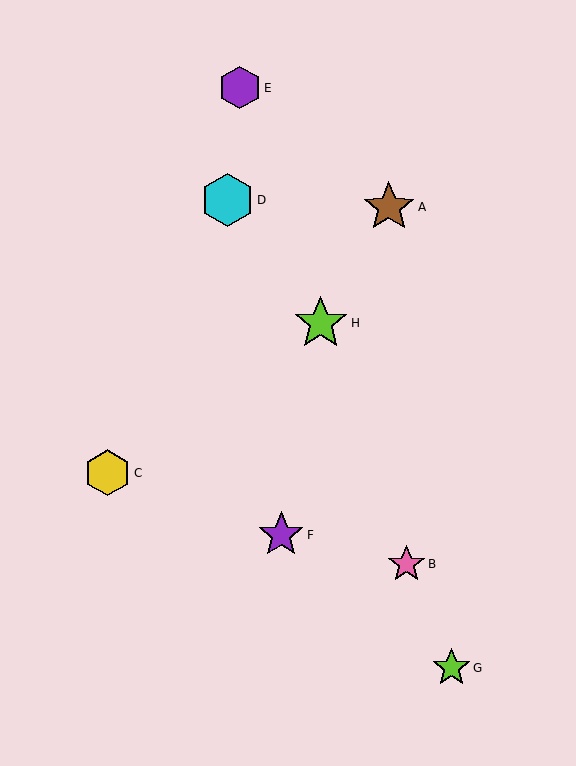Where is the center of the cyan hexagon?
The center of the cyan hexagon is at (227, 200).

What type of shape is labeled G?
Shape G is a lime star.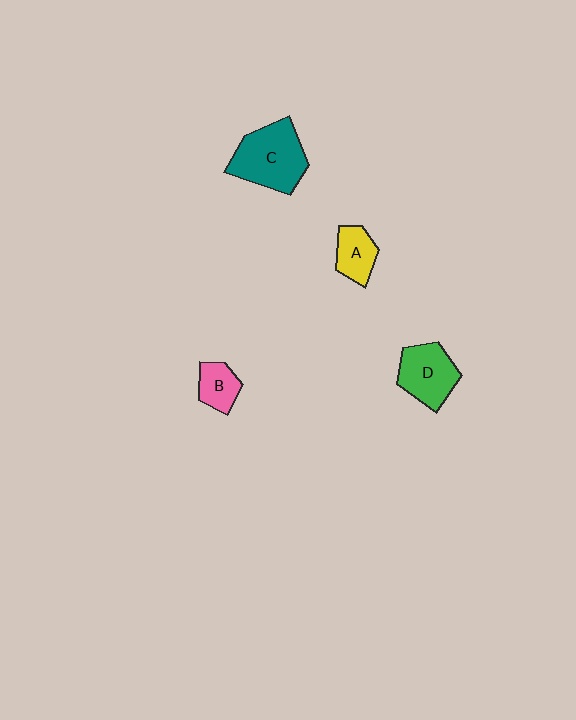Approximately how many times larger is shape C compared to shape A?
Approximately 2.1 times.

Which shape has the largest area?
Shape C (teal).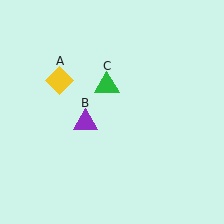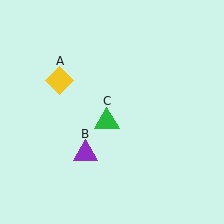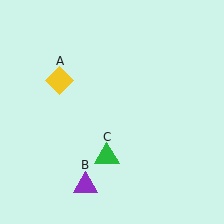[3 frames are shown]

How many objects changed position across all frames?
2 objects changed position: purple triangle (object B), green triangle (object C).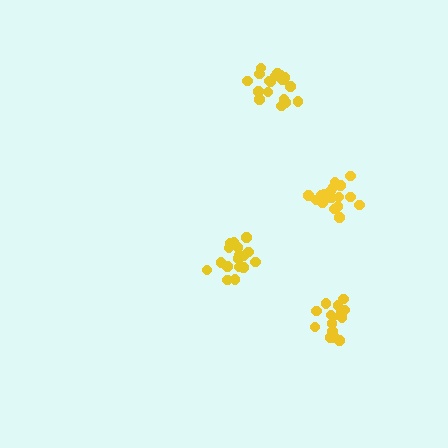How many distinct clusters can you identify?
There are 4 distinct clusters.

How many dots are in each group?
Group 1: 16 dots, Group 2: 19 dots, Group 3: 19 dots, Group 4: 17 dots (71 total).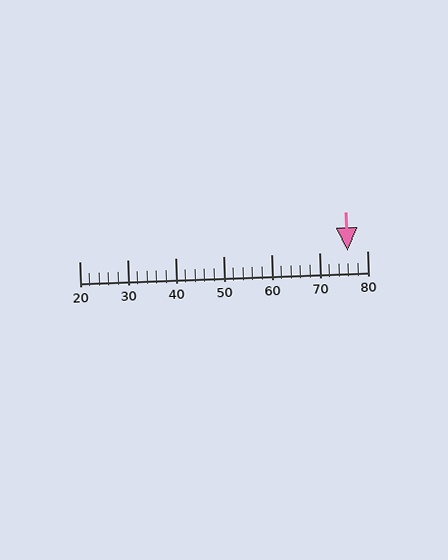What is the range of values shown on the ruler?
The ruler shows values from 20 to 80.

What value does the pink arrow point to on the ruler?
The pink arrow points to approximately 76.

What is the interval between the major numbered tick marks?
The major tick marks are spaced 10 units apart.